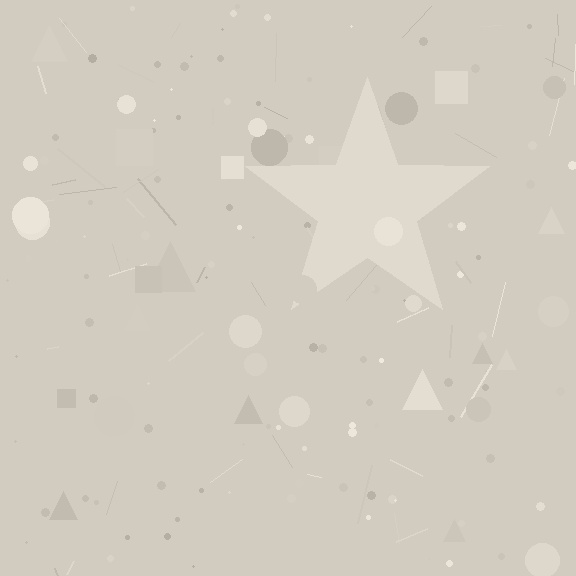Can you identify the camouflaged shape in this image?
The camouflaged shape is a star.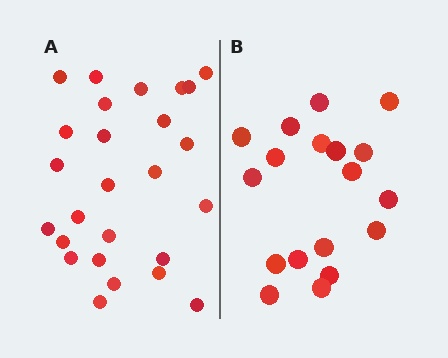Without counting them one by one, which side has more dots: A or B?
Region A (the left region) has more dots.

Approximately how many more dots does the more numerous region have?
Region A has roughly 8 or so more dots than region B.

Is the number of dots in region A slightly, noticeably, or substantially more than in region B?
Region A has noticeably more, but not dramatically so. The ratio is roughly 1.4 to 1.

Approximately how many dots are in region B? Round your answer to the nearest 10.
About 20 dots. (The exact count is 18, which rounds to 20.)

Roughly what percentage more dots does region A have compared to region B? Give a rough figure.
About 45% more.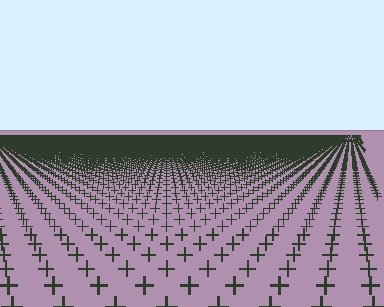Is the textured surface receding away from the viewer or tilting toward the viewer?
The surface is receding away from the viewer. Texture elements get smaller and denser toward the top.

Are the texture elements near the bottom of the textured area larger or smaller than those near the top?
Larger. Near the bottom, elements are closer to the viewer and appear at a bigger on-screen size.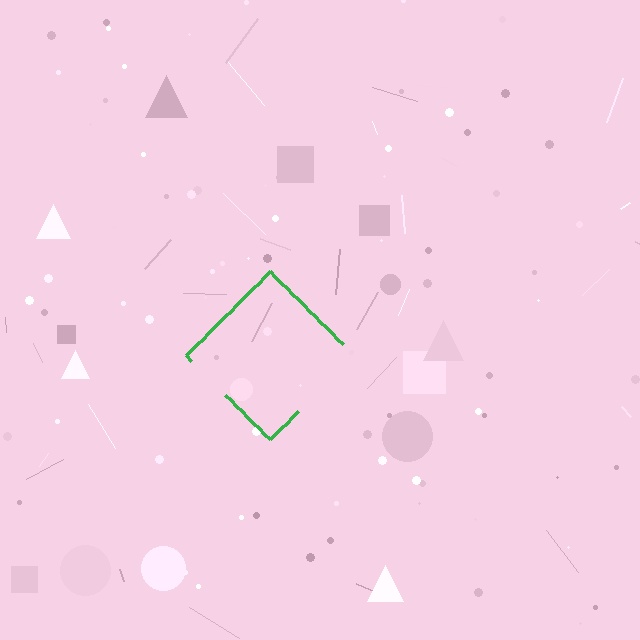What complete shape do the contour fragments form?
The contour fragments form a diamond.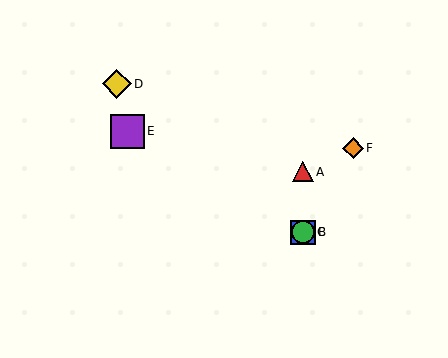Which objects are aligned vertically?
Objects A, B, C are aligned vertically.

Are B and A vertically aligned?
Yes, both are at x≈303.